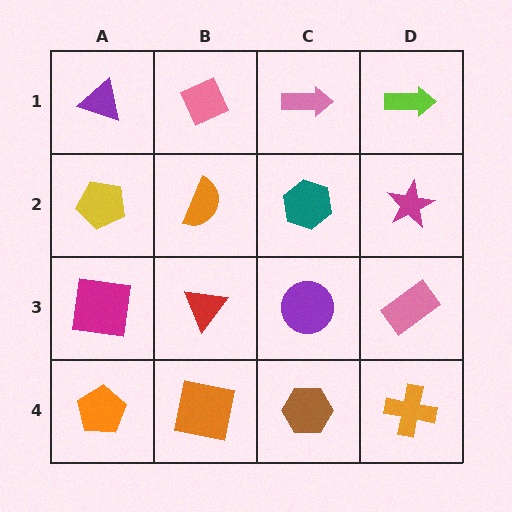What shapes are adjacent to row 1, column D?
A magenta star (row 2, column D), a pink arrow (row 1, column C).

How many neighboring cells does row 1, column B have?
3.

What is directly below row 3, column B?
An orange square.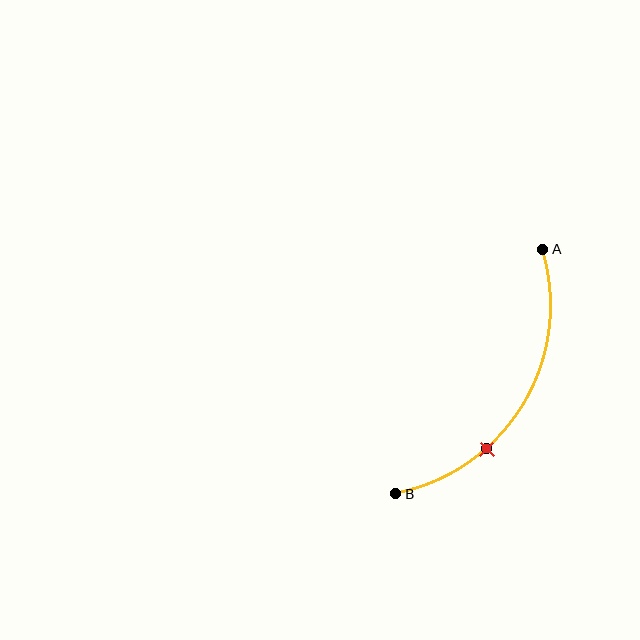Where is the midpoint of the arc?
The arc midpoint is the point on the curve farthest from the straight line joining A and B. It sits to the right of that line.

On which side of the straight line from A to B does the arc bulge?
The arc bulges to the right of the straight line connecting A and B.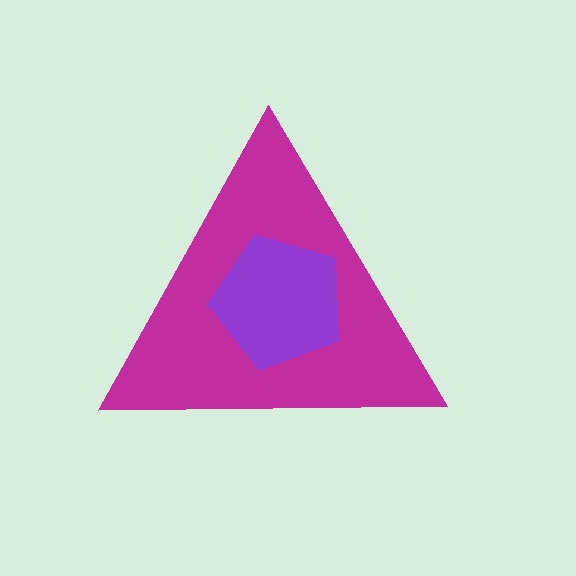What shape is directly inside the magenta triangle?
The purple pentagon.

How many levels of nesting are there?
2.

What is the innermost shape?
The purple pentagon.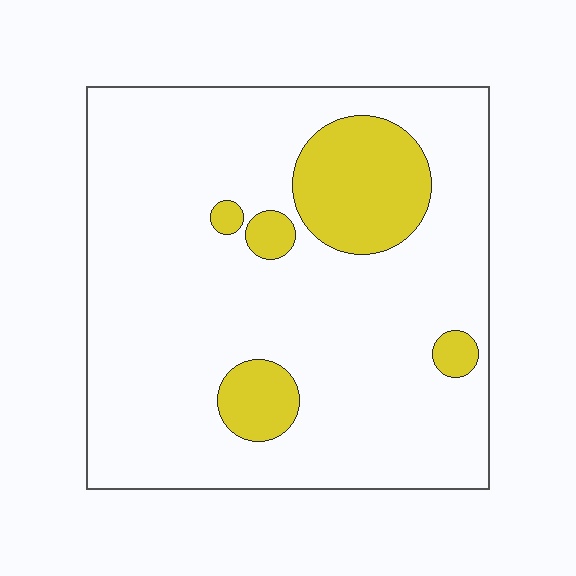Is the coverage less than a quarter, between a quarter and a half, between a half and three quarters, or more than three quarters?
Less than a quarter.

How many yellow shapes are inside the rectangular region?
5.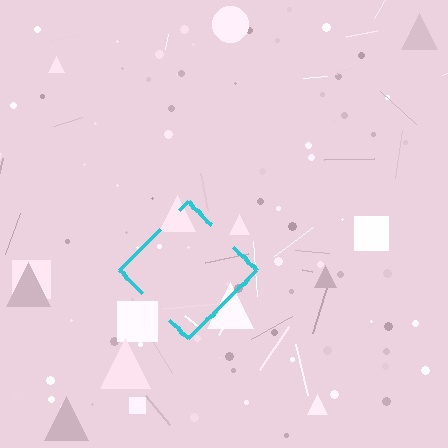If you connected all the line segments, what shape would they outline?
They would outline a diamond.